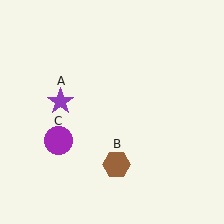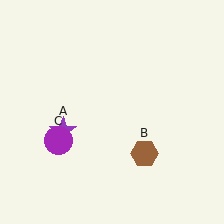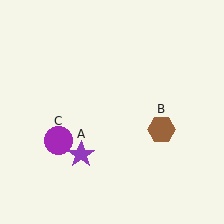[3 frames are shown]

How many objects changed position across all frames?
2 objects changed position: purple star (object A), brown hexagon (object B).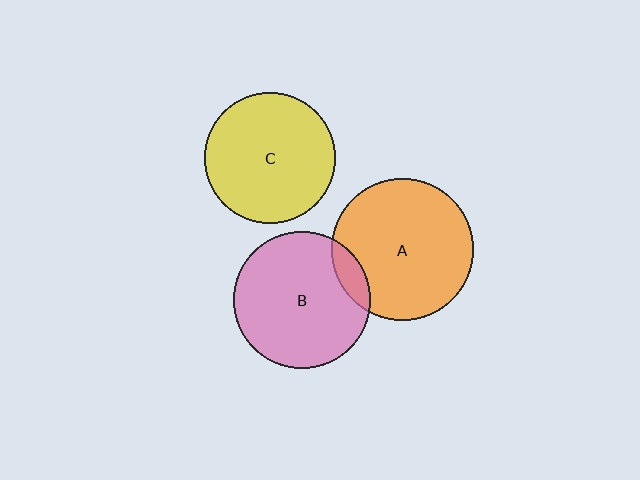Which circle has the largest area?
Circle A (orange).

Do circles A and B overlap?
Yes.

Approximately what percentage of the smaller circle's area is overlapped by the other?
Approximately 10%.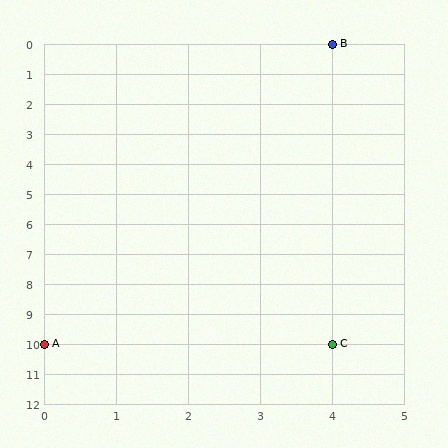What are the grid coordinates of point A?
Point A is at grid coordinates (0, 10).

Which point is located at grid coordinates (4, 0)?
Point B is at (4, 0).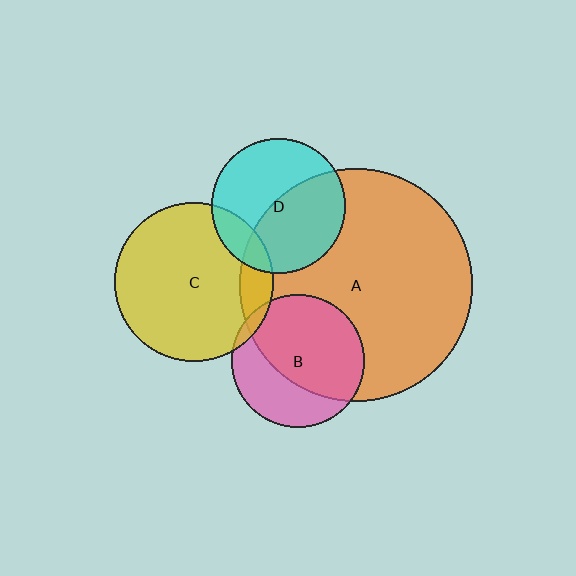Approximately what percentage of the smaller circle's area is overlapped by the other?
Approximately 15%.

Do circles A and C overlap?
Yes.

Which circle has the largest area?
Circle A (orange).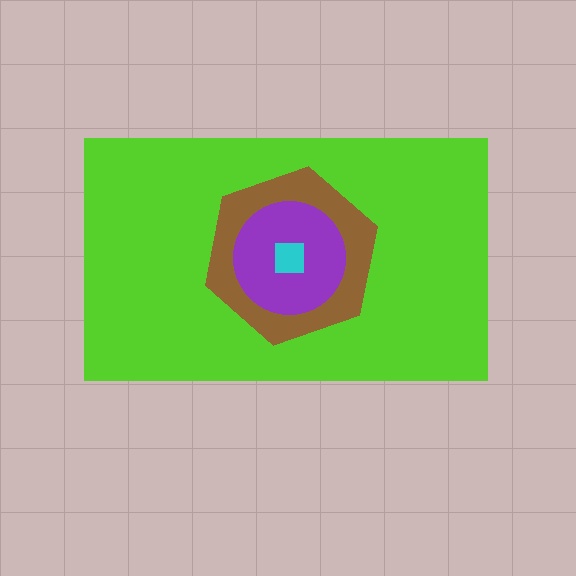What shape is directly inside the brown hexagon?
The purple circle.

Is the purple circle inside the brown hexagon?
Yes.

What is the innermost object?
The cyan square.